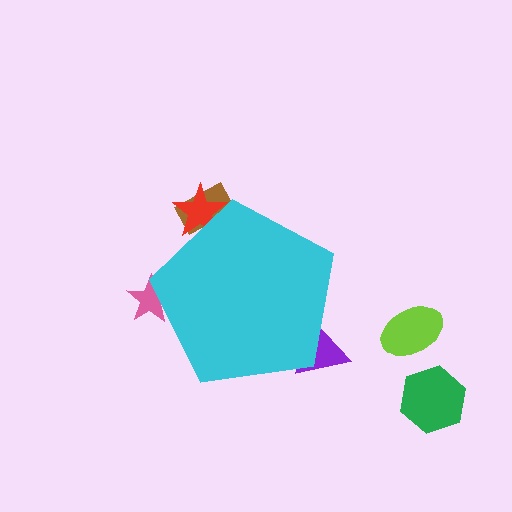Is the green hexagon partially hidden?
No, the green hexagon is fully visible.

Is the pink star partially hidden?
Yes, the pink star is partially hidden behind the cyan pentagon.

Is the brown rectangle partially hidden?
Yes, the brown rectangle is partially hidden behind the cyan pentagon.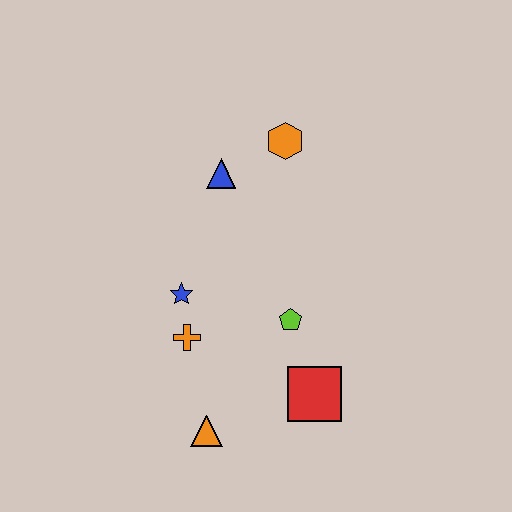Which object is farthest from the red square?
The orange hexagon is farthest from the red square.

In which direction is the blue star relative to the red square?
The blue star is to the left of the red square.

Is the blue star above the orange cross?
Yes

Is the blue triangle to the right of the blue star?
Yes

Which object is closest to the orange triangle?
The orange cross is closest to the orange triangle.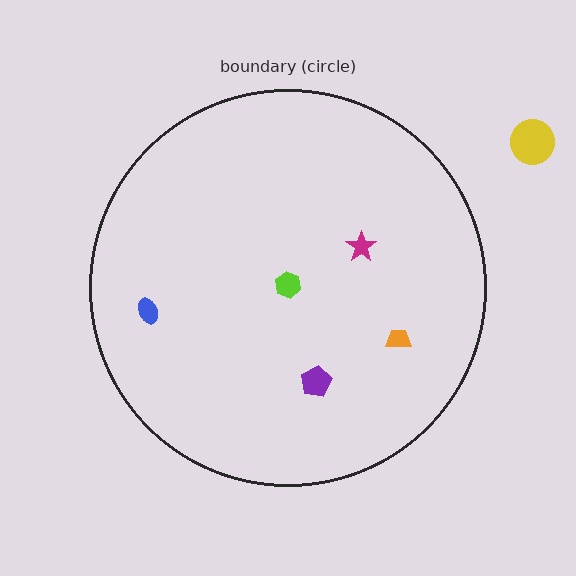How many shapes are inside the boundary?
5 inside, 1 outside.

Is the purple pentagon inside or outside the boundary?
Inside.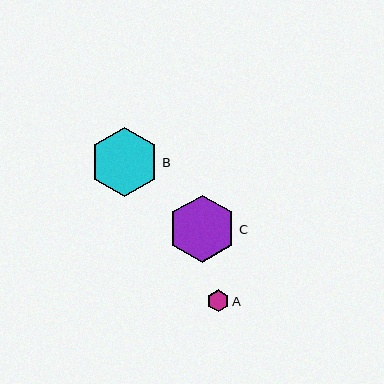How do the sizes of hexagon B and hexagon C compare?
Hexagon B and hexagon C are approximately the same size.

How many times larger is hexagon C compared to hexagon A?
Hexagon C is approximately 3.1 times the size of hexagon A.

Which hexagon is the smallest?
Hexagon A is the smallest with a size of approximately 22 pixels.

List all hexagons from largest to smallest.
From largest to smallest: B, C, A.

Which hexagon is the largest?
Hexagon B is the largest with a size of approximately 69 pixels.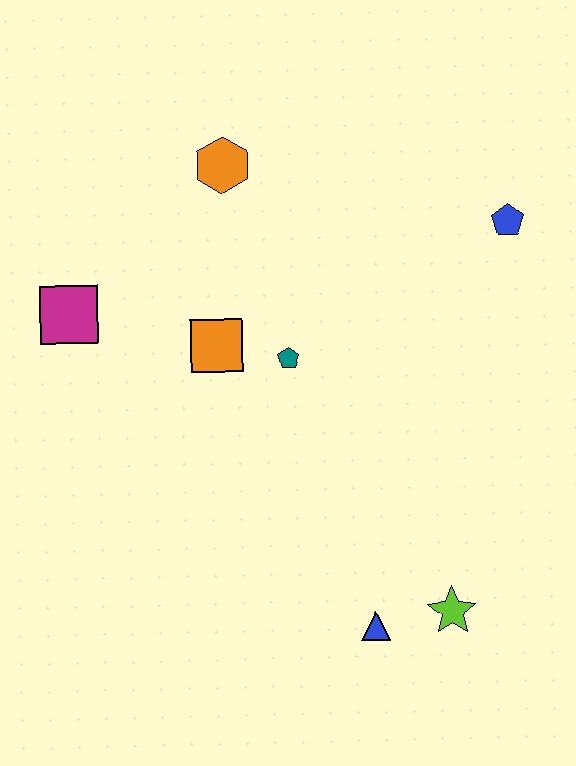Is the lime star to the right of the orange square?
Yes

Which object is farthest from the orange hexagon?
The lime star is farthest from the orange hexagon.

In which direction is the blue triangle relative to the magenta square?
The blue triangle is below the magenta square.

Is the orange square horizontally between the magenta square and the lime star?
Yes